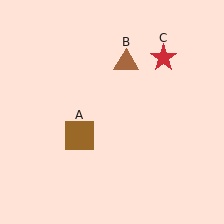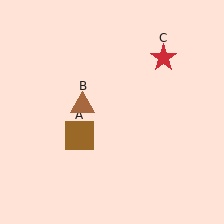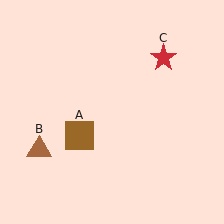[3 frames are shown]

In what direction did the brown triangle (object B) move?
The brown triangle (object B) moved down and to the left.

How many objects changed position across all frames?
1 object changed position: brown triangle (object B).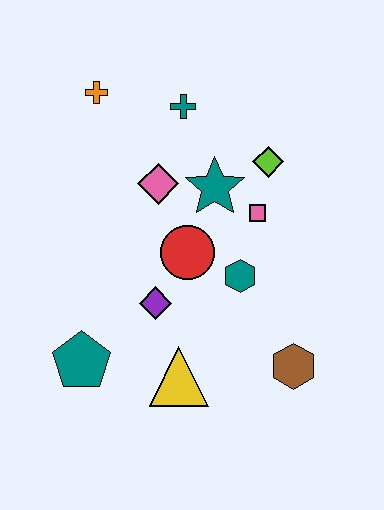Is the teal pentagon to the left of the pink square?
Yes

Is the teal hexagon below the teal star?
Yes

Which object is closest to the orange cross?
The teal cross is closest to the orange cross.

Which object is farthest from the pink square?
The teal pentagon is farthest from the pink square.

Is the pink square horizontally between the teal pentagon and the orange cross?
No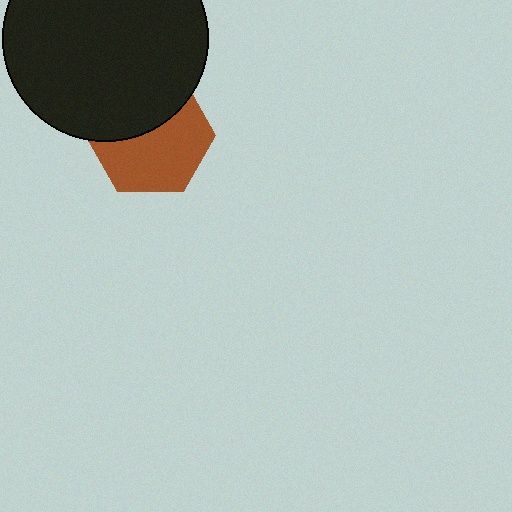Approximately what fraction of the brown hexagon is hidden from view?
Roughly 41% of the brown hexagon is hidden behind the black circle.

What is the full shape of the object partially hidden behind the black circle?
The partially hidden object is a brown hexagon.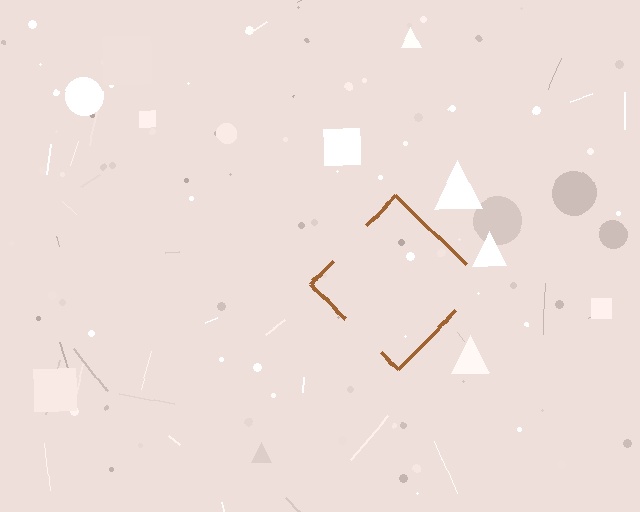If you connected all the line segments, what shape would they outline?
They would outline a diamond.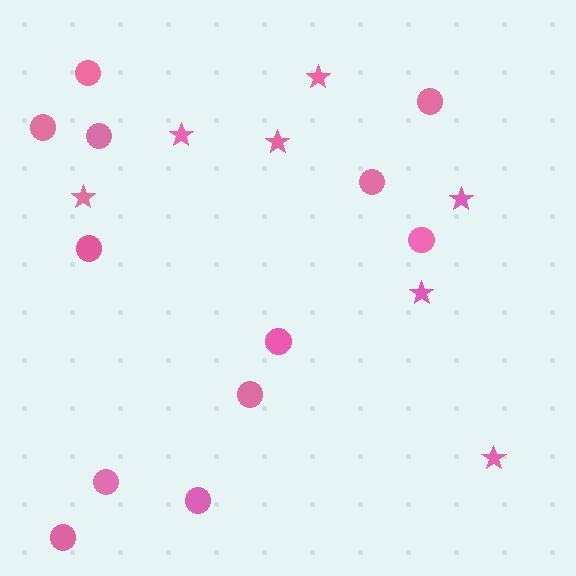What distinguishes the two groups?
There are 2 groups: one group of stars (7) and one group of circles (12).